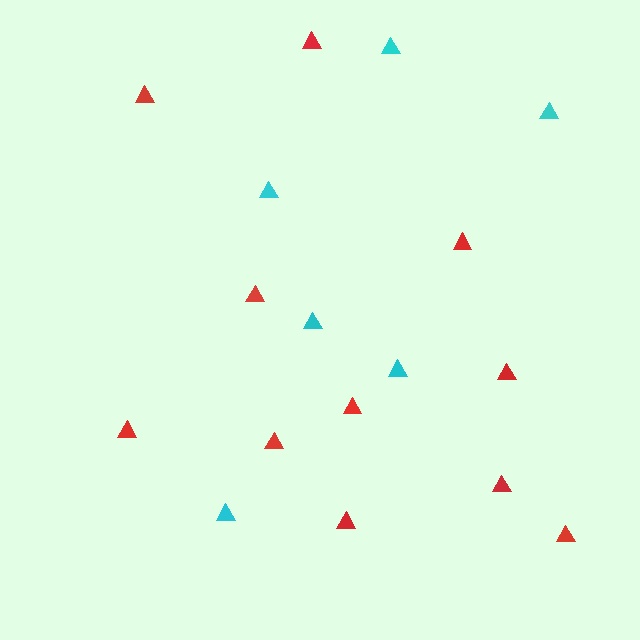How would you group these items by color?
There are 2 groups: one group of red triangles (11) and one group of cyan triangles (6).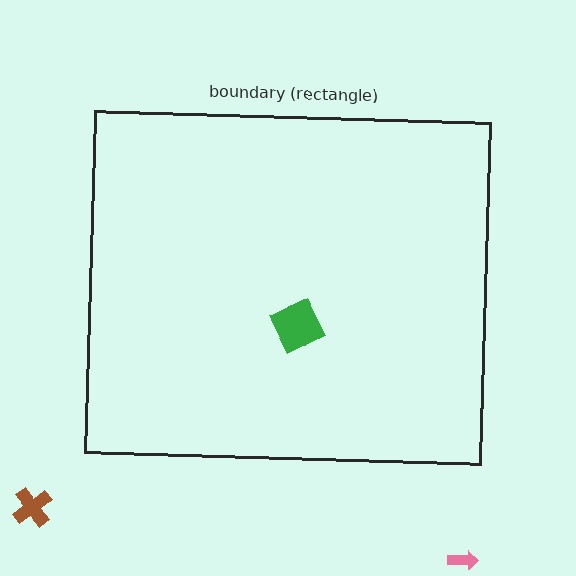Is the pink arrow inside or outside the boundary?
Outside.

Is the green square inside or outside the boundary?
Inside.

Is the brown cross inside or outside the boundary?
Outside.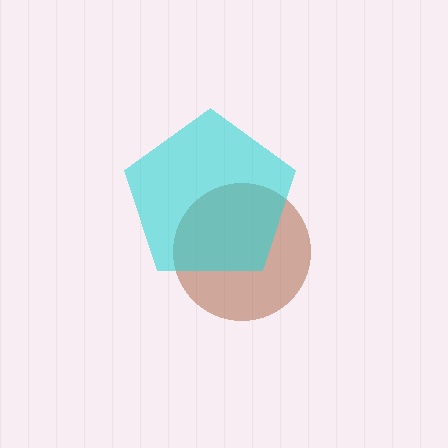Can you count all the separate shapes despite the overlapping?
Yes, there are 2 separate shapes.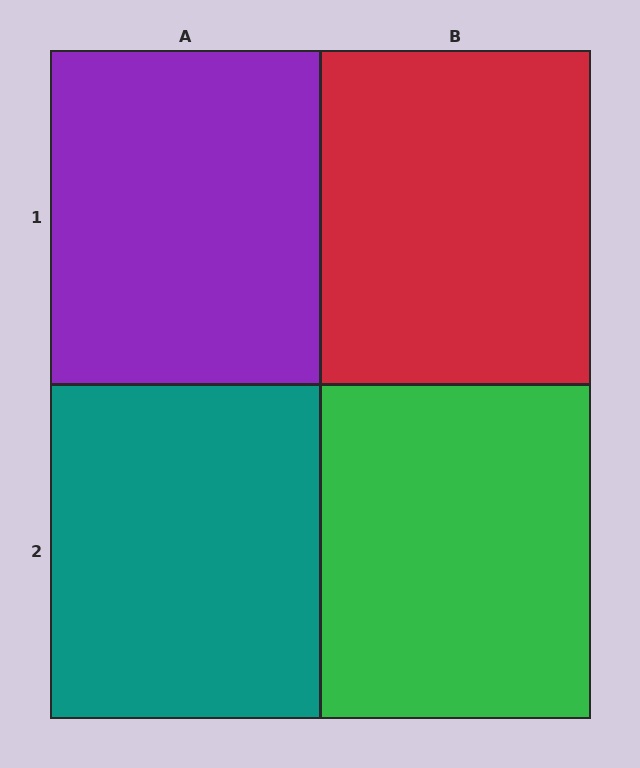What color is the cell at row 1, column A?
Purple.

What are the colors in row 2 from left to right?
Teal, green.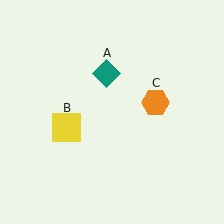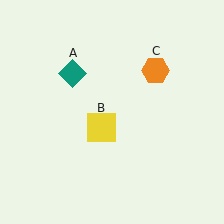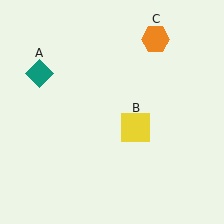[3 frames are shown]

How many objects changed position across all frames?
3 objects changed position: teal diamond (object A), yellow square (object B), orange hexagon (object C).